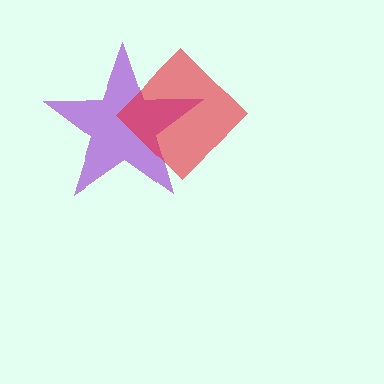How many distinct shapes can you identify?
There are 2 distinct shapes: a purple star, a red diamond.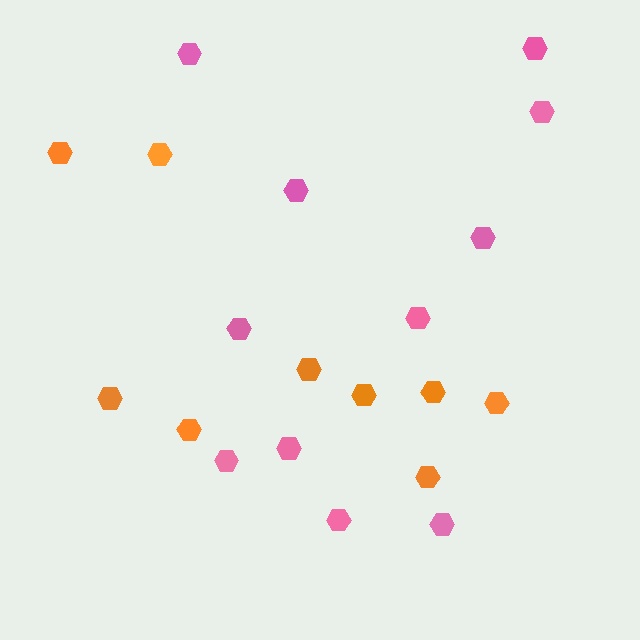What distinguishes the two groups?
There are 2 groups: one group of pink hexagons (11) and one group of orange hexagons (9).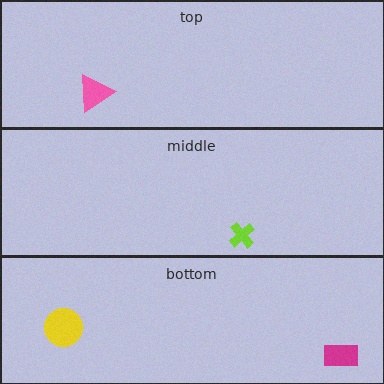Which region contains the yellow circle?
The bottom region.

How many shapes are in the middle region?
1.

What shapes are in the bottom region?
The yellow circle, the magenta rectangle.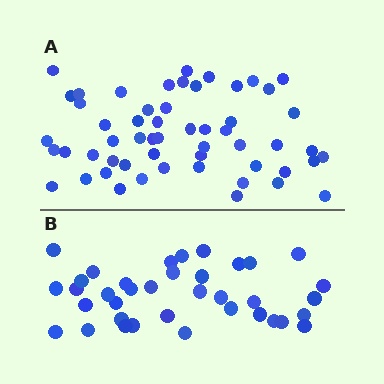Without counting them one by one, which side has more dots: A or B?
Region A (the top region) has more dots.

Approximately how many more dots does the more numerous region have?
Region A has approximately 20 more dots than region B.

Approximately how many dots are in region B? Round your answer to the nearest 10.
About 40 dots. (The exact count is 37, which rounds to 40.)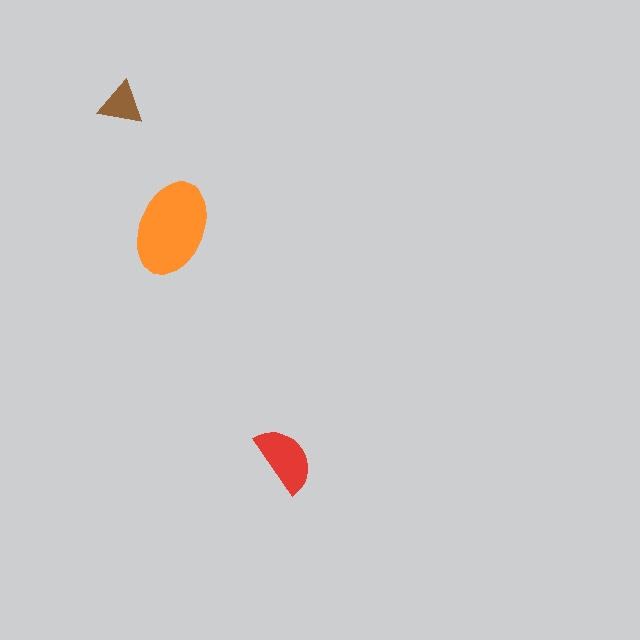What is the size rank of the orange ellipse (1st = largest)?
1st.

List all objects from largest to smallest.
The orange ellipse, the red semicircle, the brown triangle.